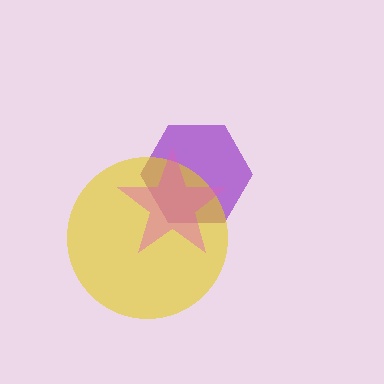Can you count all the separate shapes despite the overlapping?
Yes, there are 3 separate shapes.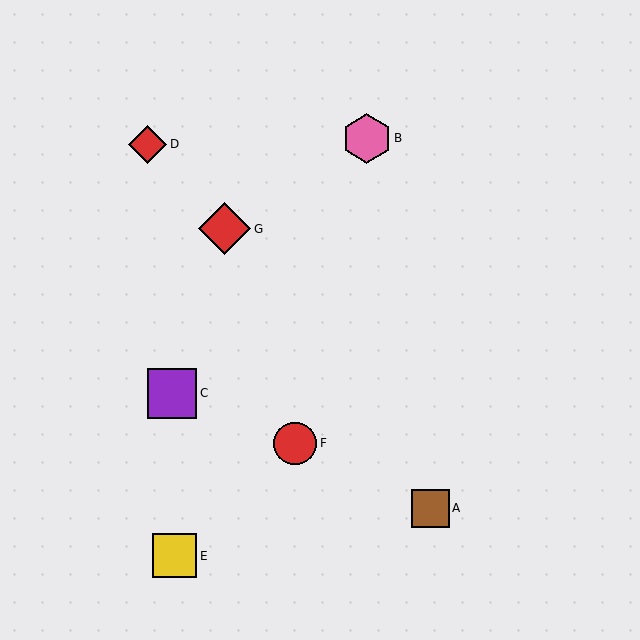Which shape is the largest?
The red diamond (labeled G) is the largest.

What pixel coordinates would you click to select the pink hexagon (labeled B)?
Click at (367, 138) to select the pink hexagon B.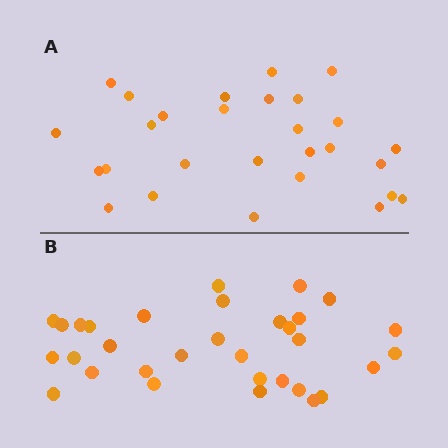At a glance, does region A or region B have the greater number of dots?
Region B (the bottom region) has more dots.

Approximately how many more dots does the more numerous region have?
Region B has about 4 more dots than region A.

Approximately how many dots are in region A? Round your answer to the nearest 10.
About 30 dots. (The exact count is 28, which rounds to 30.)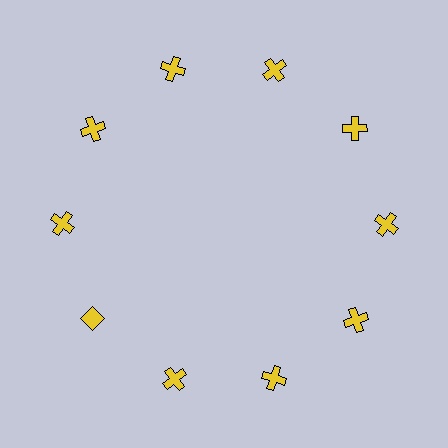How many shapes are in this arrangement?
There are 10 shapes arranged in a ring pattern.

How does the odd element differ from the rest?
It has a different shape: diamond instead of cross.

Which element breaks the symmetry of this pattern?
The yellow diamond at roughly the 8 o'clock position breaks the symmetry. All other shapes are yellow crosses.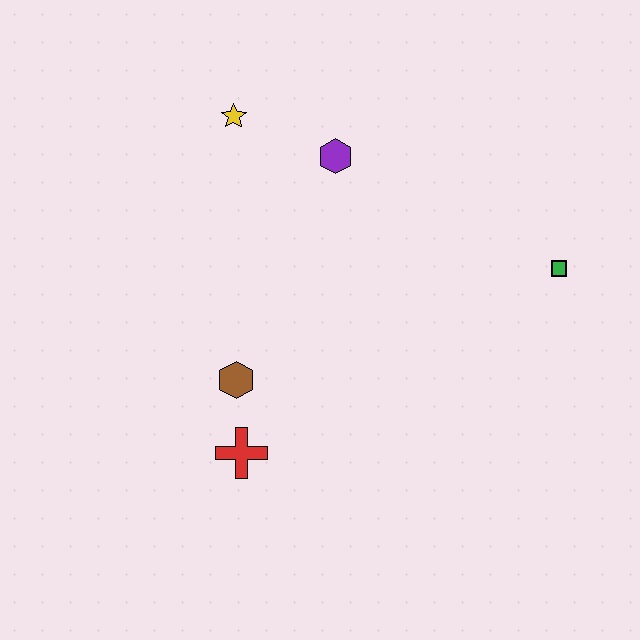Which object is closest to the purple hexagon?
The yellow star is closest to the purple hexagon.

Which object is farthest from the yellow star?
The green square is farthest from the yellow star.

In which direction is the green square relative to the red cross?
The green square is to the right of the red cross.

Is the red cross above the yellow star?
No